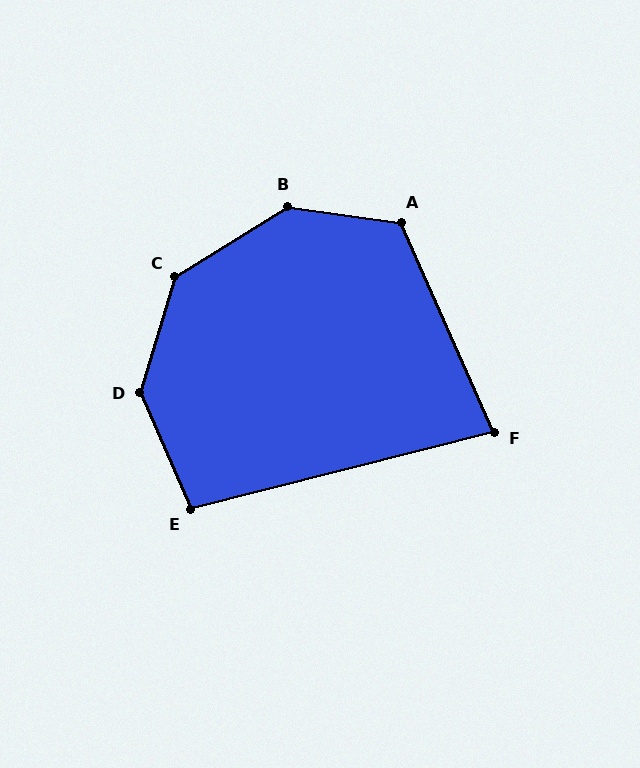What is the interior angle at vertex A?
Approximately 122 degrees (obtuse).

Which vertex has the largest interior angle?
B, at approximately 140 degrees.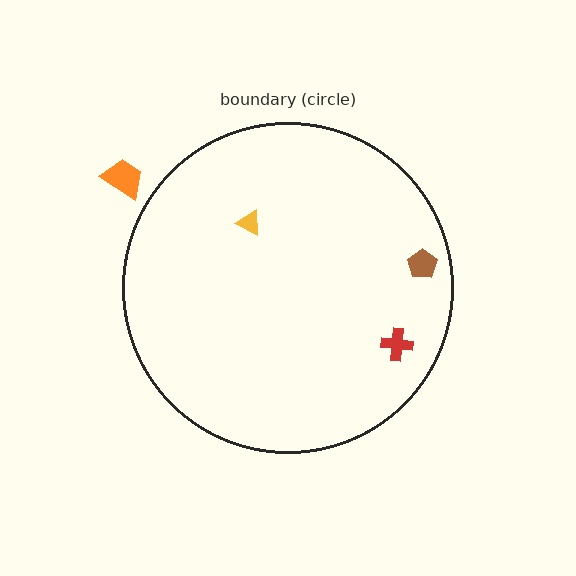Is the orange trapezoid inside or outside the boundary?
Outside.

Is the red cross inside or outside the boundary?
Inside.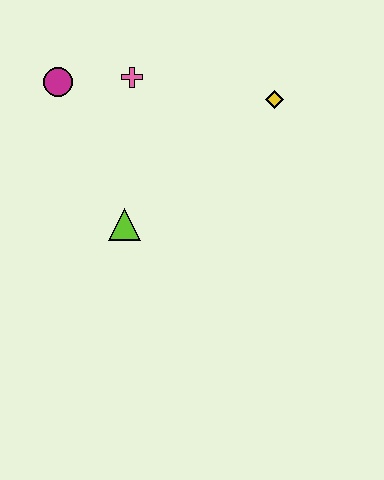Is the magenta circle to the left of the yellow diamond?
Yes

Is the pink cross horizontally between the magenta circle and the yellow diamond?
Yes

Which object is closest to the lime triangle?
The pink cross is closest to the lime triangle.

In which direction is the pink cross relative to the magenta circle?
The pink cross is to the right of the magenta circle.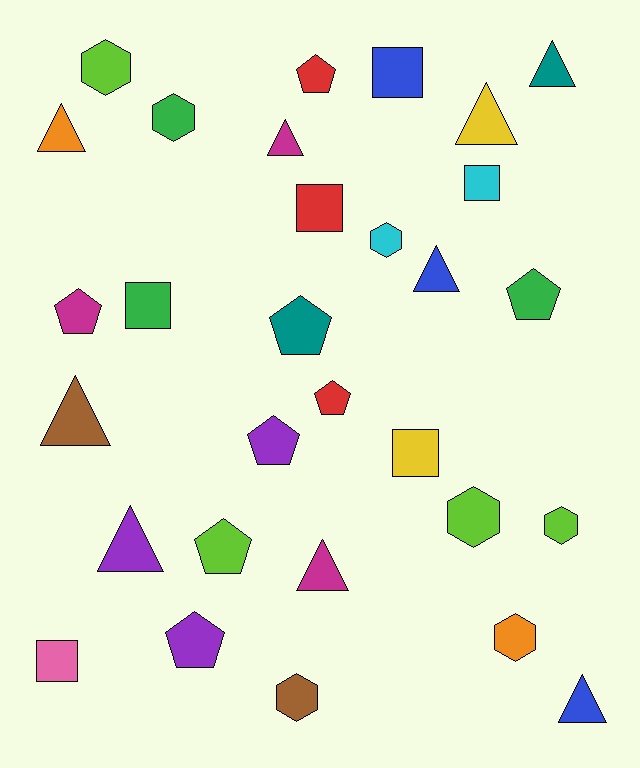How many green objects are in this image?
There are 3 green objects.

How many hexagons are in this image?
There are 7 hexagons.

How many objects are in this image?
There are 30 objects.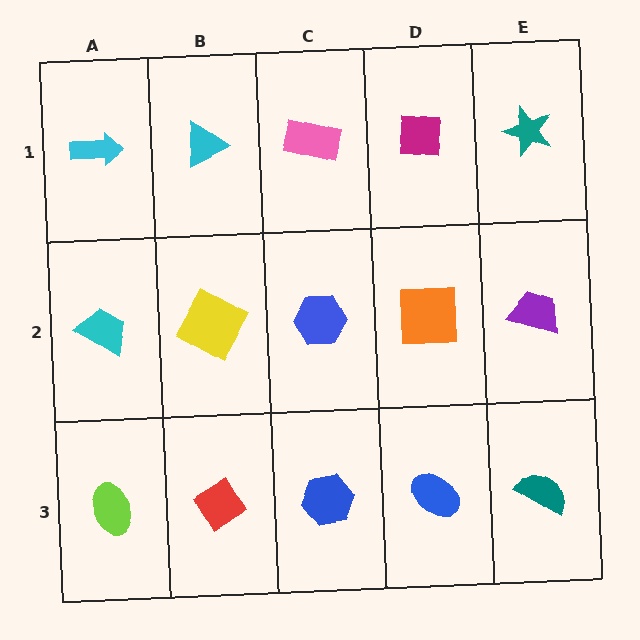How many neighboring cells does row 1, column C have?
3.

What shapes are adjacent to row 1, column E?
A purple trapezoid (row 2, column E), a magenta square (row 1, column D).